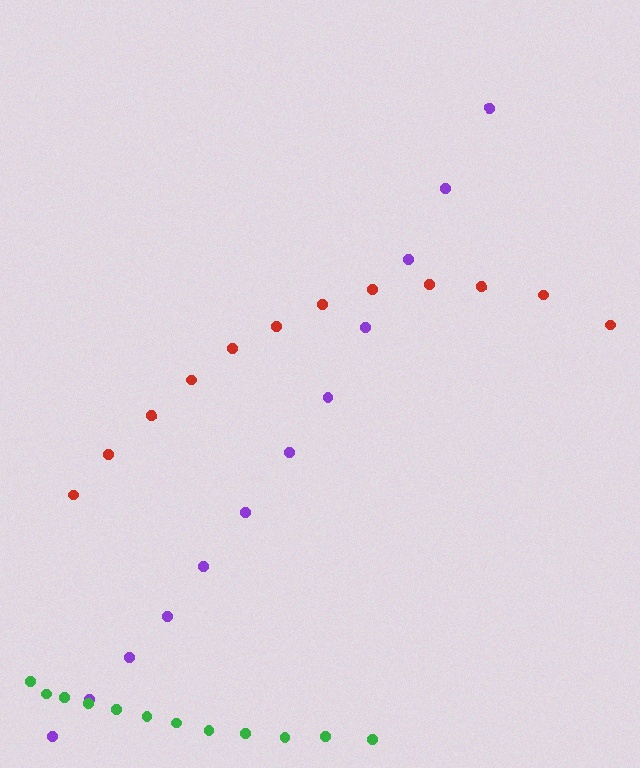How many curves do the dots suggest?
There are 3 distinct paths.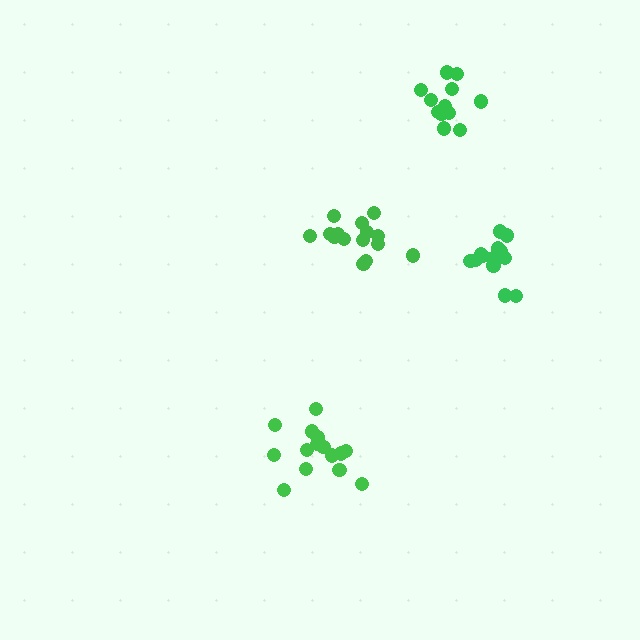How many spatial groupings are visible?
There are 4 spatial groupings.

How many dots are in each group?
Group 1: 13 dots, Group 2: 15 dots, Group 3: 12 dots, Group 4: 15 dots (55 total).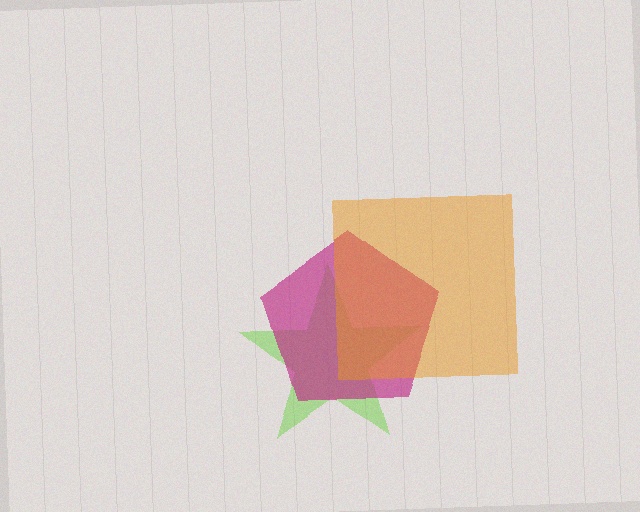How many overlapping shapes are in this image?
There are 3 overlapping shapes in the image.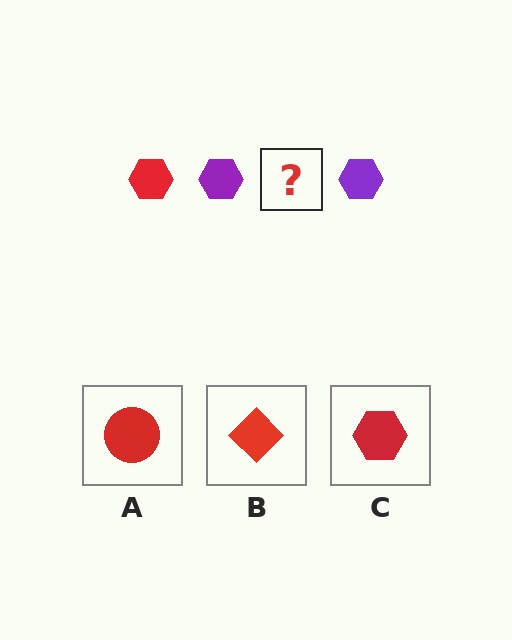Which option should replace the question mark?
Option C.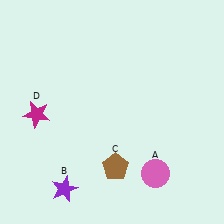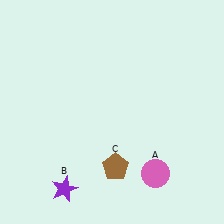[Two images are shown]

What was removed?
The magenta star (D) was removed in Image 2.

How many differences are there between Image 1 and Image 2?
There is 1 difference between the two images.